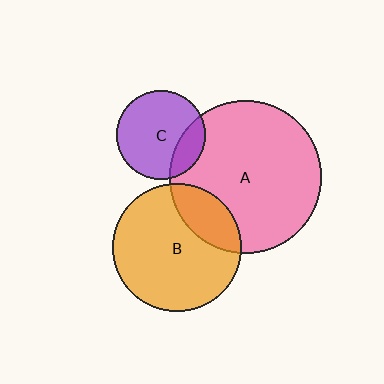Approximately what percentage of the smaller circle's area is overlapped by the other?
Approximately 20%.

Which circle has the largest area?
Circle A (pink).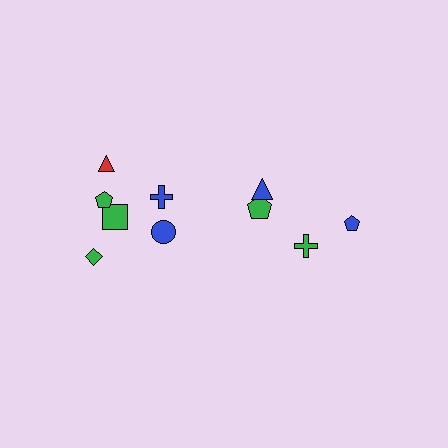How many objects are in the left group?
There are 6 objects.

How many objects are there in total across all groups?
There are 10 objects.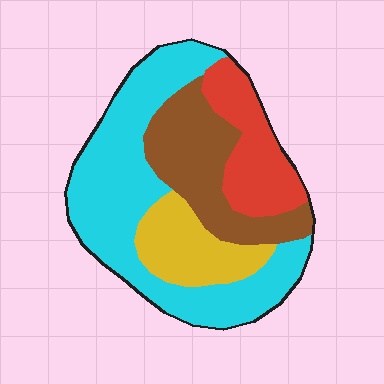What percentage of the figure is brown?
Brown takes up between a sixth and a third of the figure.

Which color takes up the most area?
Cyan, at roughly 45%.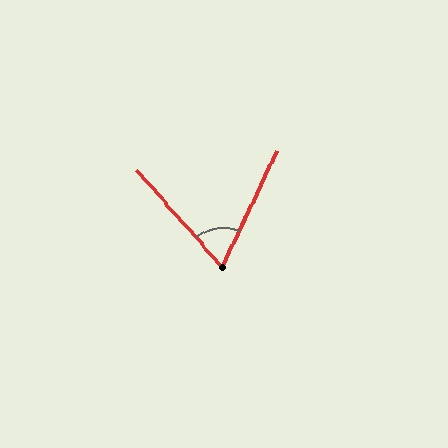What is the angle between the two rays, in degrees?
Approximately 66 degrees.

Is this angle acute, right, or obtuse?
It is acute.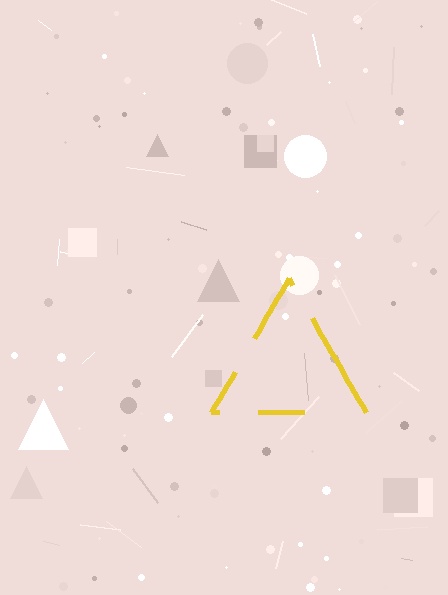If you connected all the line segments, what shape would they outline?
They would outline a triangle.